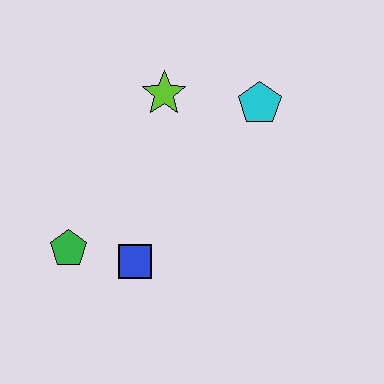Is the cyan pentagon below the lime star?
Yes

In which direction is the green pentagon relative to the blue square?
The green pentagon is to the left of the blue square.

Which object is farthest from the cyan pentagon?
The green pentagon is farthest from the cyan pentagon.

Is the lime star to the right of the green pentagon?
Yes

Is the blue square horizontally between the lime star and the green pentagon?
Yes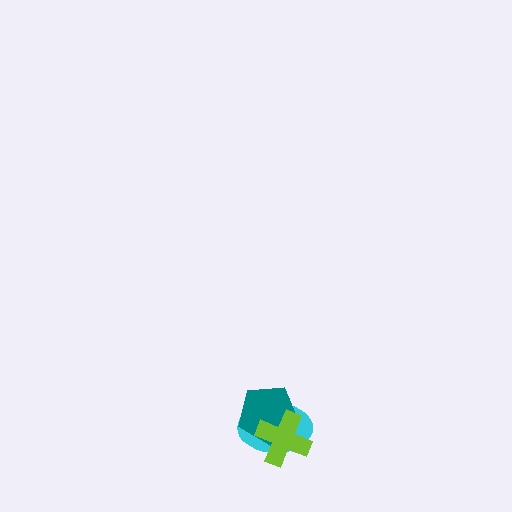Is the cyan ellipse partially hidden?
Yes, it is partially covered by another shape.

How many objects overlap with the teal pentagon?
2 objects overlap with the teal pentagon.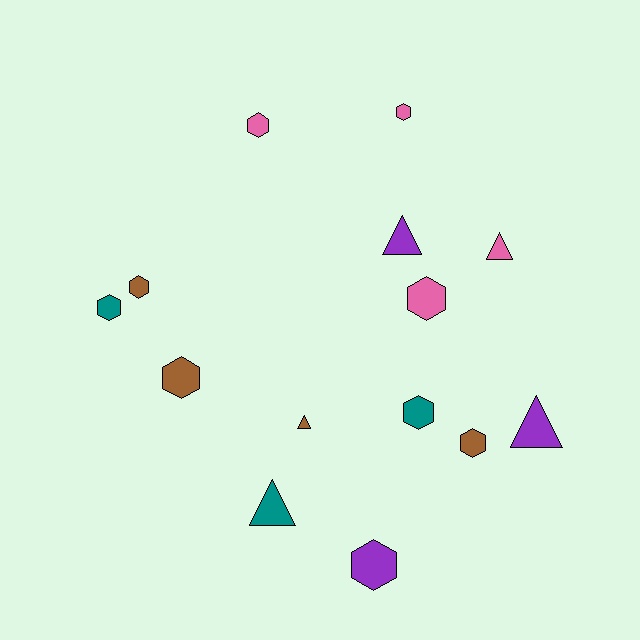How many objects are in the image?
There are 14 objects.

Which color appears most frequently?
Pink, with 4 objects.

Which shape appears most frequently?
Hexagon, with 9 objects.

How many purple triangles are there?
There are 2 purple triangles.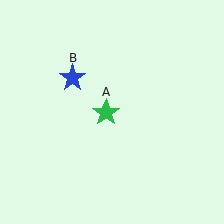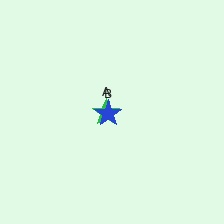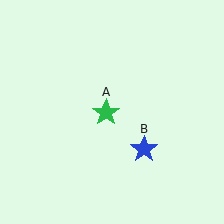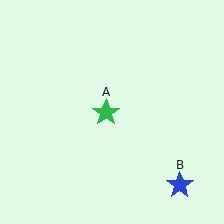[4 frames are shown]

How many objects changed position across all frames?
1 object changed position: blue star (object B).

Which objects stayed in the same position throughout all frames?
Green star (object A) remained stationary.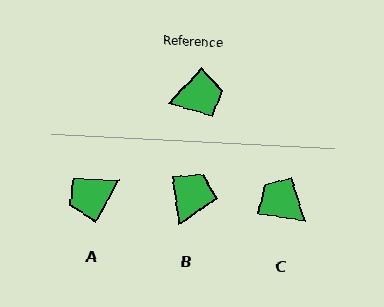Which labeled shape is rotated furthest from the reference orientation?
A, about 165 degrees away.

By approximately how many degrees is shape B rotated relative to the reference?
Approximately 52 degrees counter-clockwise.